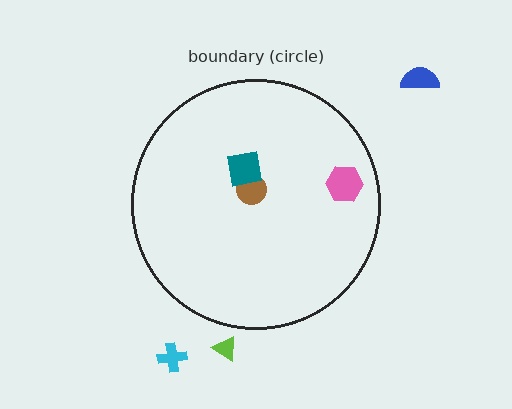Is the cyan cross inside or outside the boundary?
Outside.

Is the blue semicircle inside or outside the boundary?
Outside.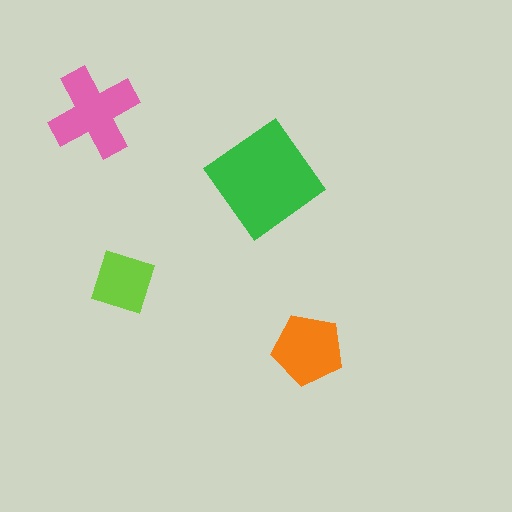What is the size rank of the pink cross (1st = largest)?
2nd.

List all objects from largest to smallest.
The green diamond, the pink cross, the orange pentagon, the lime diamond.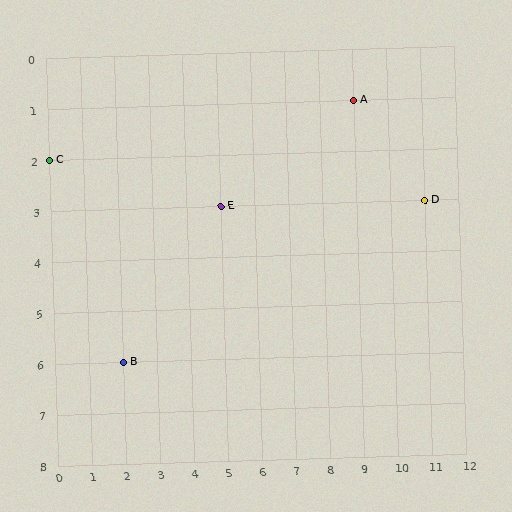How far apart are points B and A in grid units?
Points B and A are 7 columns and 5 rows apart (about 8.6 grid units diagonally).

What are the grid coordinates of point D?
Point D is at grid coordinates (11, 3).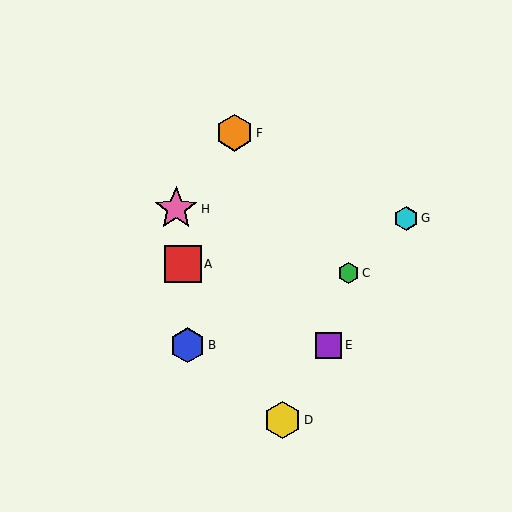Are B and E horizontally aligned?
Yes, both are at y≈345.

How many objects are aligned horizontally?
2 objects (B, E) are aligned horizontally.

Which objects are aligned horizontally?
Objects B, E are aligned horizontally.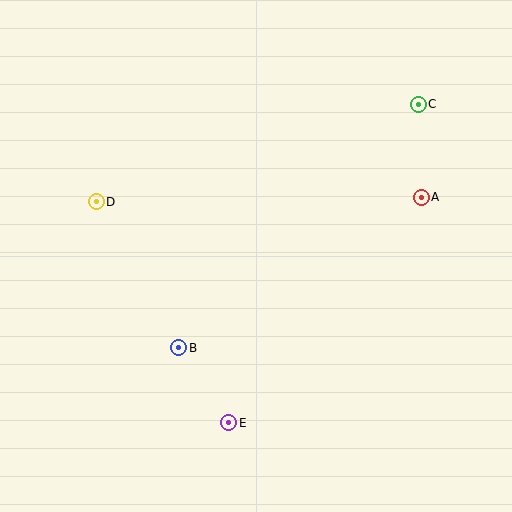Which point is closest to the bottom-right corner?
Point E is closest to the bottom-right corner.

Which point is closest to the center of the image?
Point B at (179, 348) is closest to the center.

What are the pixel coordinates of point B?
Point B is at (179, 348).